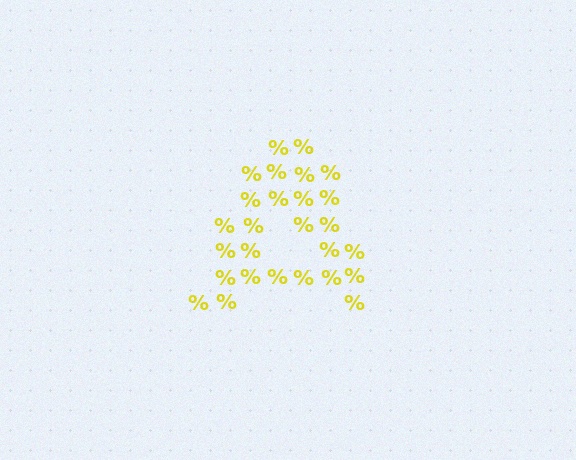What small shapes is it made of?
It is made of small percent signs.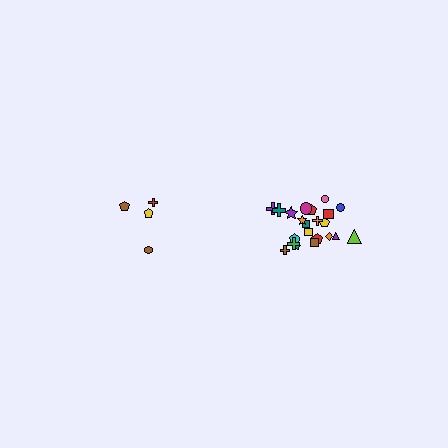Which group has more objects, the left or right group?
The right group.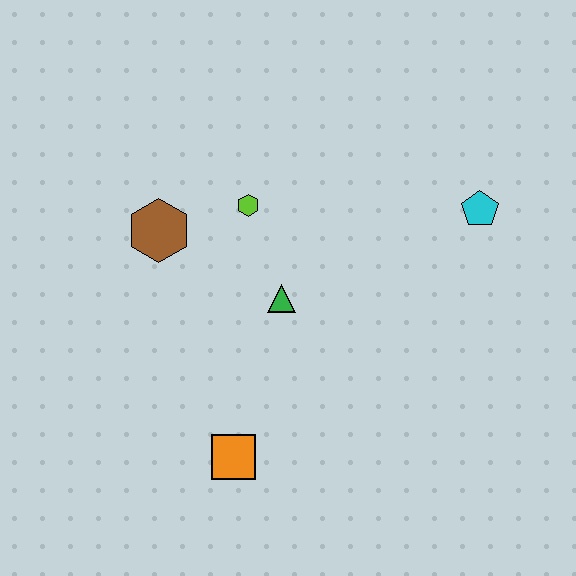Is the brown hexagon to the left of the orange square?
Yes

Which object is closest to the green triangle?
The lime hexagon is closest to the green triangle.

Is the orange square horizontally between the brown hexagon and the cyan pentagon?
Yes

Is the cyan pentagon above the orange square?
Yes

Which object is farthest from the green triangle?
The cyan pentagon is farthest from the green triangle.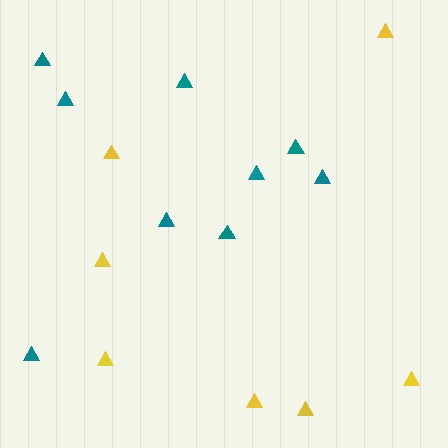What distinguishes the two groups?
There are 2 groups: one group of yellow triangles (7) and one group of teal triangles (9).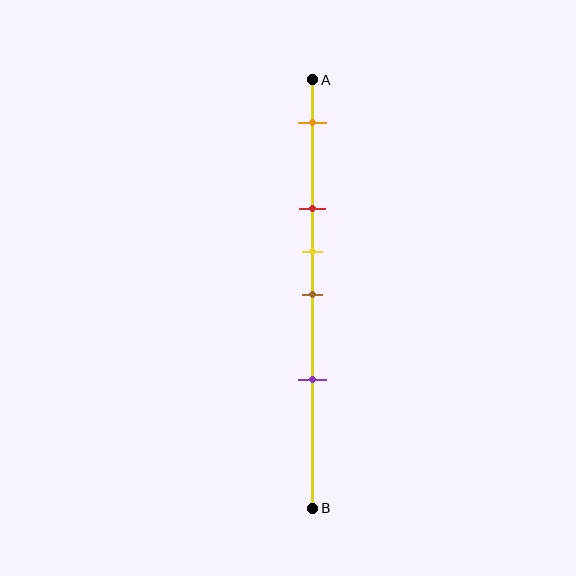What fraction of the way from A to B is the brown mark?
The brown mark is approximately 50% (0.5) of the way from A to B.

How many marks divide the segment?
There are 5 marks dividing the segment.